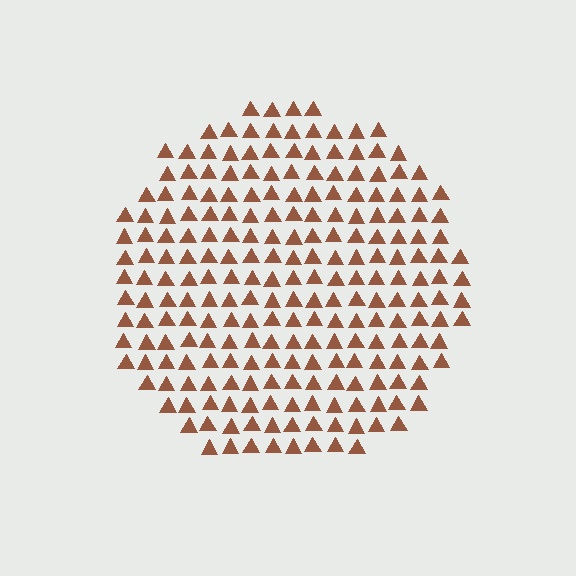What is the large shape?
The large shape is a circle.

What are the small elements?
The small elements are triangles.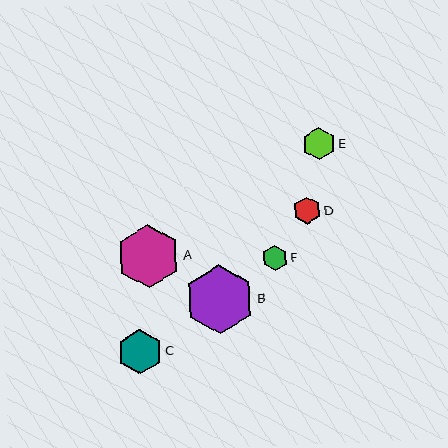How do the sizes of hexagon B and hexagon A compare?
Hexagon B and hexagon A are approximately the same size.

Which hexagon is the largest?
Hexagon B is the largest with a size of approximately 69 pixels.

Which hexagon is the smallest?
Hexagon F is the smallest with a size of approximately 25 pixels.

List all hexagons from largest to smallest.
From largest to smallest: B, A, C, E, D, F.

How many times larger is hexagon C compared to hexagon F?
Hexagon C is approximately 1.8 times the size of hexagon F.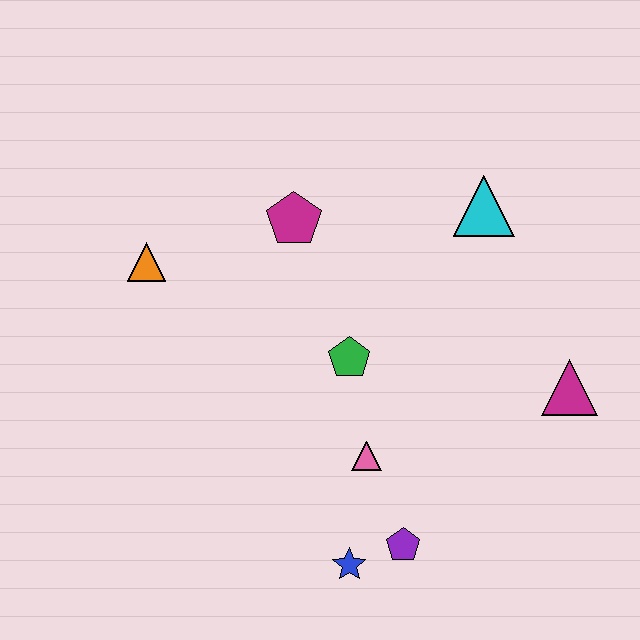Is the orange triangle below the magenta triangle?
No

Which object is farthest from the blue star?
The cyan triangle is farthest from the blue star.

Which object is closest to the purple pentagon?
The blue star is closest to the purple pentagon.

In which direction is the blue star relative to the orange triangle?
The blue star is below the orange triangle.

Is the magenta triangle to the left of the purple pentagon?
No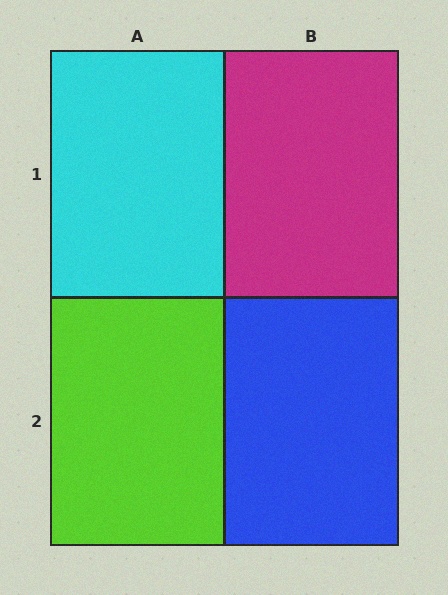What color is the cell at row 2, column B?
Blue.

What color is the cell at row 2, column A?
Lime.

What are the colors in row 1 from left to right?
Cyan, magenta.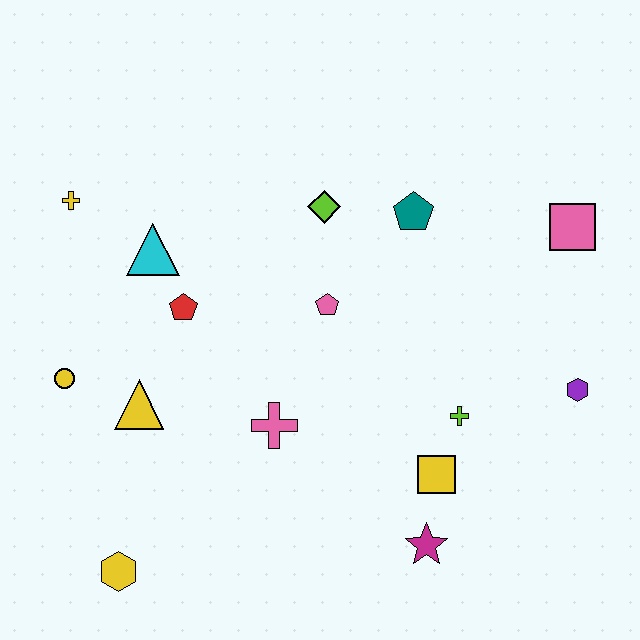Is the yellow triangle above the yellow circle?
No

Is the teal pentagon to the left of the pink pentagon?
No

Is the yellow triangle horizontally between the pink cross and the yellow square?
No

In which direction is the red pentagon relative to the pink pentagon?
The red pentagon is to the left of the pink pentagon.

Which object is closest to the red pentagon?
The cyan triangle is closest to the red pentagon.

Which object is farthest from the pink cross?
The pink square is farthest from the pink cross.